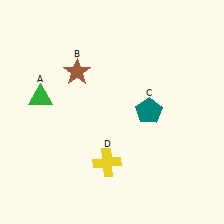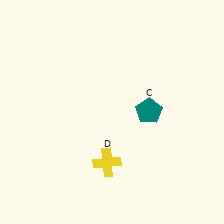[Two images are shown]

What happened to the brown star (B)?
The brown star (B) was removed in Image 2. It was in the top-left area of Image 1.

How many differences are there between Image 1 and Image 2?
There are 2 differences between the two images.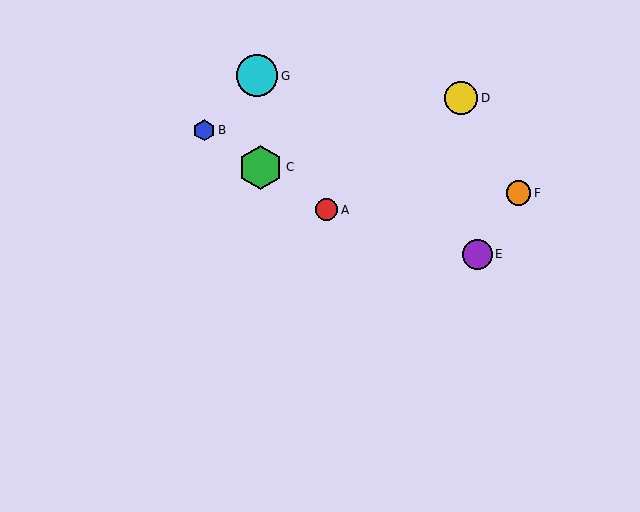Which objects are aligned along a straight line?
Objects A, B, C are aligned along a straight line.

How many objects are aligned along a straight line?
3 objects (A, B, C) are aligned along a straight line.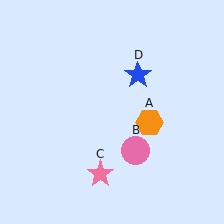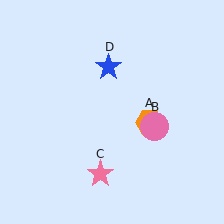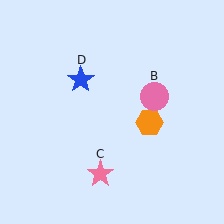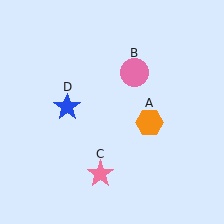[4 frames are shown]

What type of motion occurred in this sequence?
The pink circle (object B), blue star (object D) rotated counterclockwise around the center of the scene.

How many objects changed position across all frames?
2 objects changed position: pink circle (object B), blue star (object D).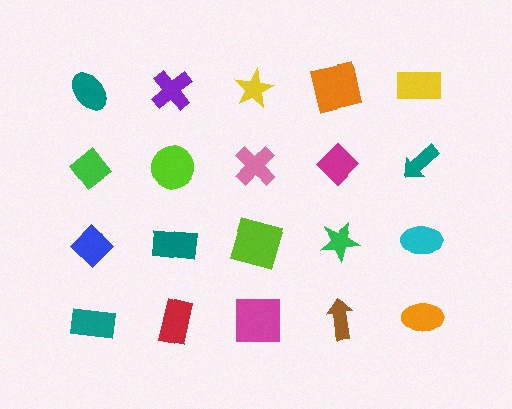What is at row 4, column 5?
An orange ellipse.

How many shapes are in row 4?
5 shapes.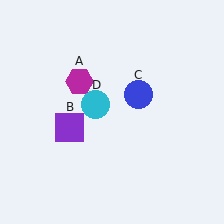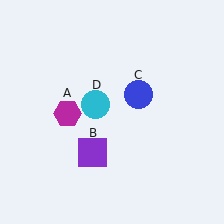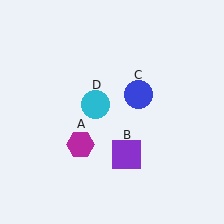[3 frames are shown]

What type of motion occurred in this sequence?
The magenta hexagon (object A), purple square (object B) rotated counterclockwise around the center of the scene.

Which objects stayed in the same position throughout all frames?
Blue circle (object C) and cyan circle (object D) remained stationary.